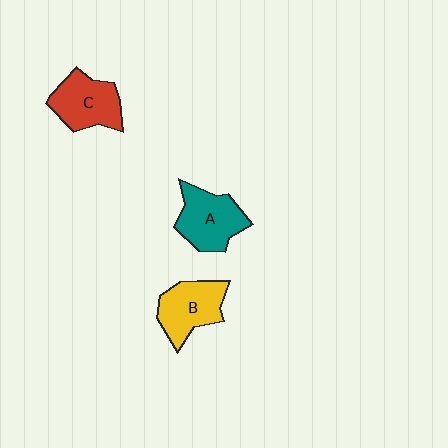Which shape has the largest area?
Shape A (teal).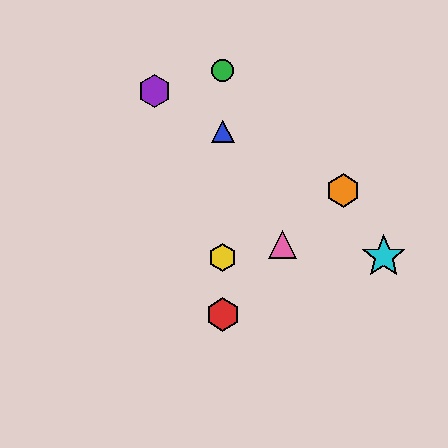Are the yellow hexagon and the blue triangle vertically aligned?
Yes, both are at x≈223.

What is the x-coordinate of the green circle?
The green circle is at x≈223.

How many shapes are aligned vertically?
4 shapes (the red hexagon, the blue triangle, the green circle, the yellow hexagon) are aligned vertically.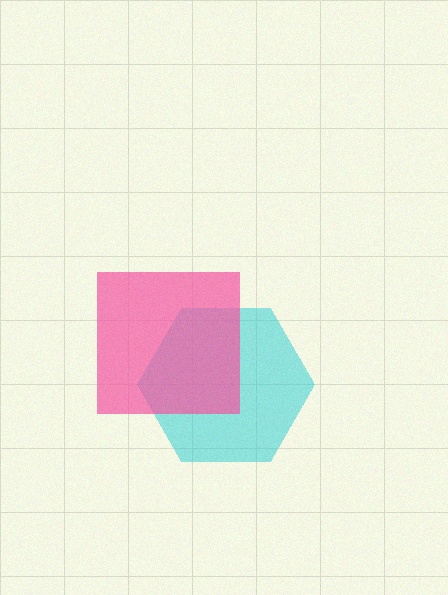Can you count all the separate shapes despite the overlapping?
Yes, there are 2 separate shapes.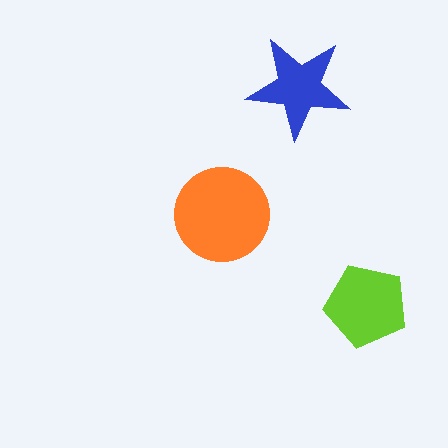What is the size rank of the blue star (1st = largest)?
3rd.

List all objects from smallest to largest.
The blue star, the lime pentagon, the orange circle.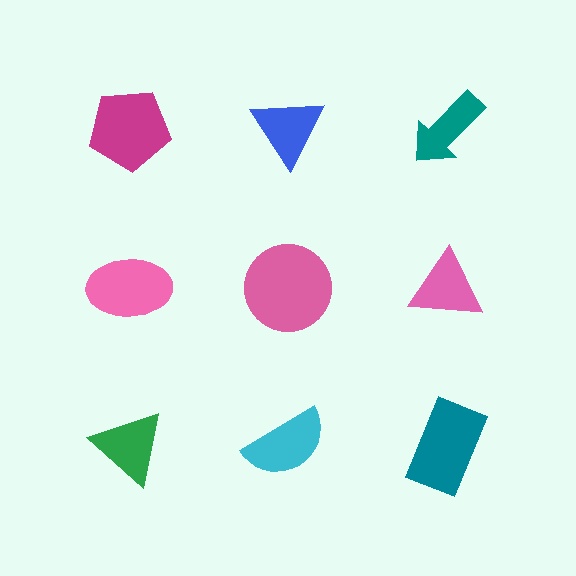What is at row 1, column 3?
A teal arrow.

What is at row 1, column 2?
A blue triangle.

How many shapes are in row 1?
3 shapes.